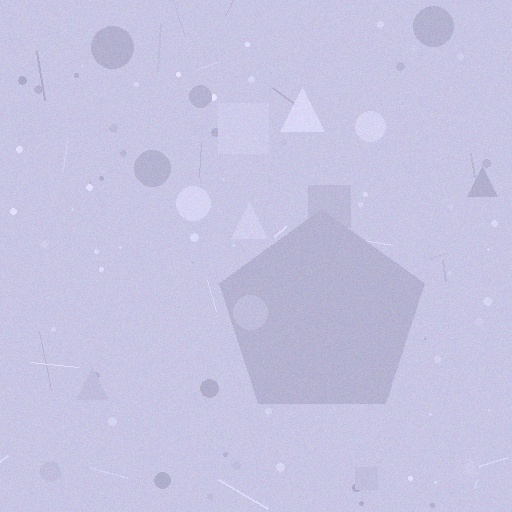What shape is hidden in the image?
A pentagon is hidden in the image.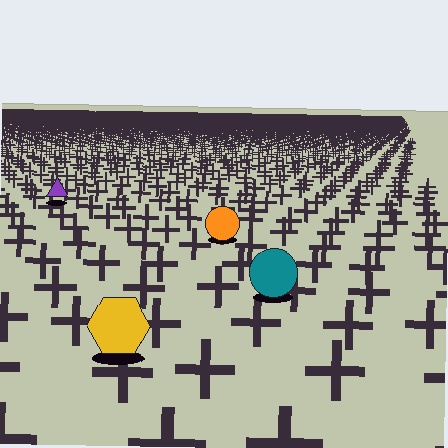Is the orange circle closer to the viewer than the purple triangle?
Yes. The orange circle is closer — you can tell from the texture gradient: the ground texture is coarser near it.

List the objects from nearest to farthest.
From nearest to farthest: the yellow hexagon, the teal circle, the orange circle, the purple triangle.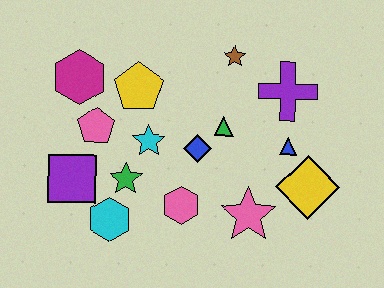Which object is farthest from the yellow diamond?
The magenta hexagon is farthest from the yellow diamond.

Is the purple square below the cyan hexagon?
No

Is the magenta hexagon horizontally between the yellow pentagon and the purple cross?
No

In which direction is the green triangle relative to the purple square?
The green triangle is to the right of the purple square.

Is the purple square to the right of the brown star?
No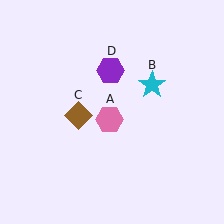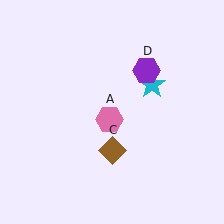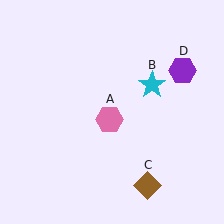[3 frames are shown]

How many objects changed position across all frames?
2 objects changed position: brown diamond (object C), purple hexagon (object D).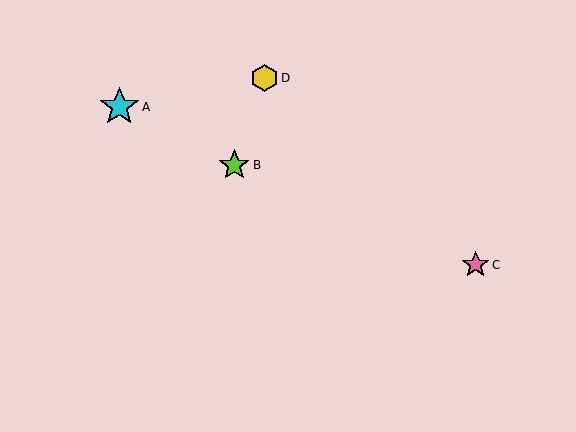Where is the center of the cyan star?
The center of the cyan star is at (119, 107).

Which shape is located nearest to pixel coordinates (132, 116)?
The cyan star (labeled A) at (119, 107) is nearest to that location.